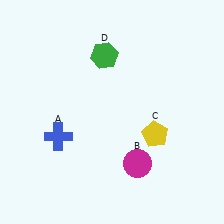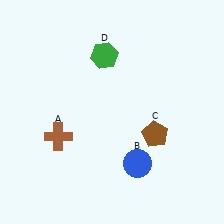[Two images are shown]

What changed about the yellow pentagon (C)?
In Image 1, C is yellow. In Image 2, it changed to brown.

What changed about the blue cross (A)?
In Image 1, A is blue. In Image 2, it changed to brown.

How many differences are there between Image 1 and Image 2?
There are 3 differences between the two images.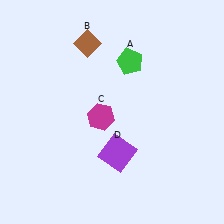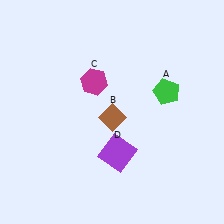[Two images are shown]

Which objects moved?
The objects that moved are: the green pentagon (A), the brown diamond (B), the magenta hexagon (C).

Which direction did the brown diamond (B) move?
The brown diamond (B) moved down.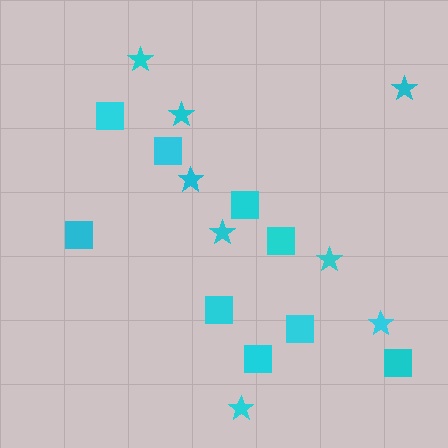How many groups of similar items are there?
There are 2 groups: one group of stars (8) and one group of squares (9).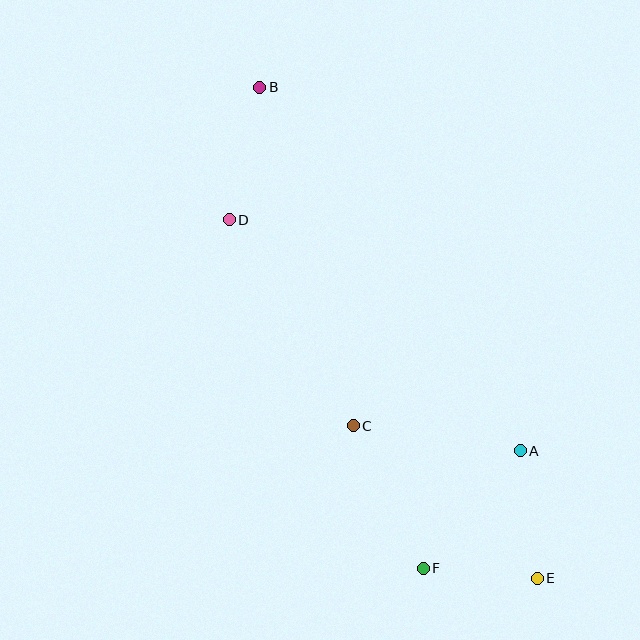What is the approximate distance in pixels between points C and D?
The distance between C and D is approximately 240 pixels.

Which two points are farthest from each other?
Points B and E are farthest from each other.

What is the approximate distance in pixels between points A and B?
The distance between A and B is approximately 448 pixels.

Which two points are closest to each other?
Points E and F are closest to each other.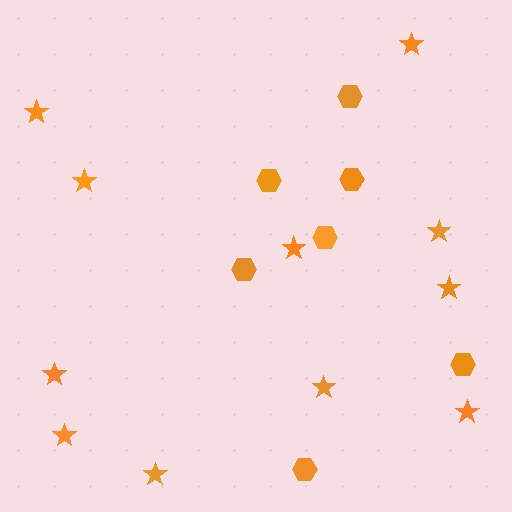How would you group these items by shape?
There are 2 groups: one group of hexagons (7) and one group of stars (11).